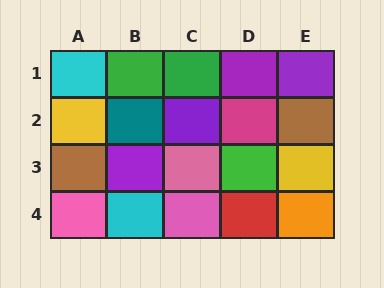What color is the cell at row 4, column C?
Pink.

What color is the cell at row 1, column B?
Green.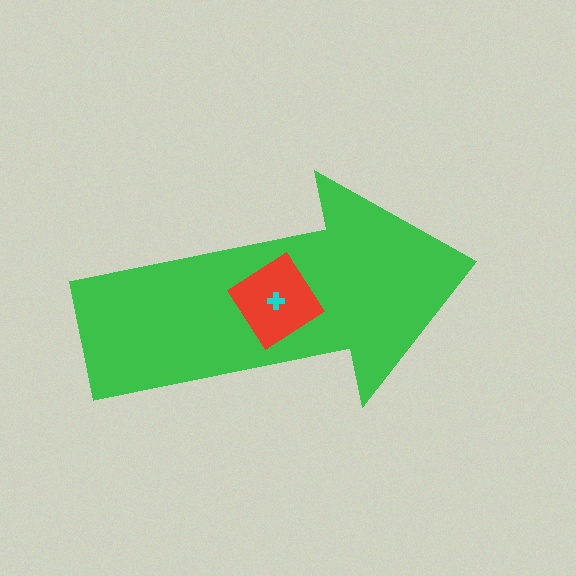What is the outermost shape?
The green arrow.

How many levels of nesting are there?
3.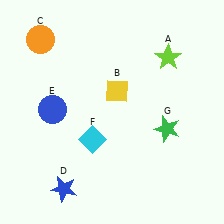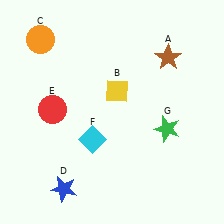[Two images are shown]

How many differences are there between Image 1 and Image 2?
There are 2 differences between the two images.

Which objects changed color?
A changed from lime to brown. E changed from blue to red.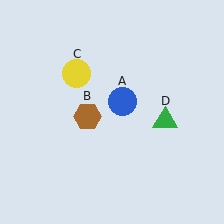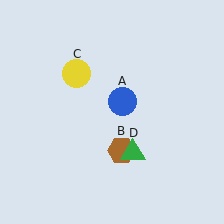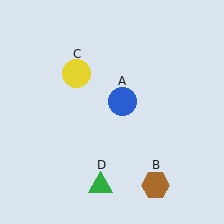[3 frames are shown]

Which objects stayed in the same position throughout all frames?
Blue circle (object A) and yellow circle (object C) remained stationary.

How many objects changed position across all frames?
2 objects changed position: brown hexagon (object B), green triangle (object D).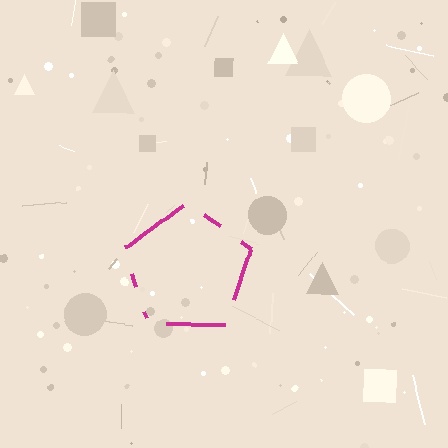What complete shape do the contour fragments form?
The contour fragments form a pentagon.